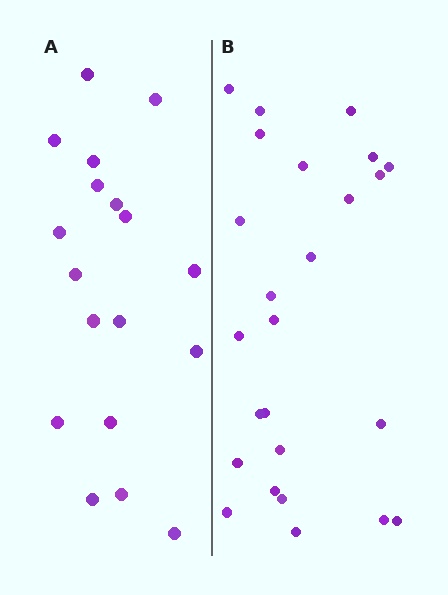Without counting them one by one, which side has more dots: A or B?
Region B (the right region) has more dots.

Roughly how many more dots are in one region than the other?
Region B has roughly 8 or so more dots than region A.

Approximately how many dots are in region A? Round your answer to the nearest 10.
About 20 dots. (The exact count is 18, which rounds to 20.)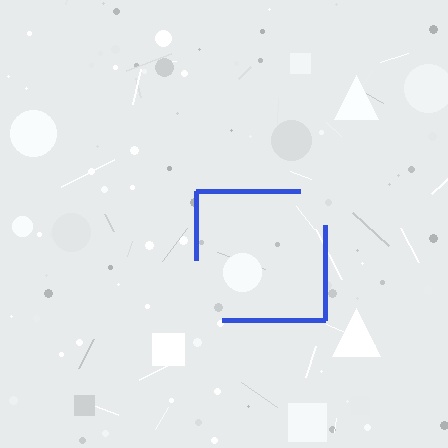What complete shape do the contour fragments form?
The contour fragments form a square.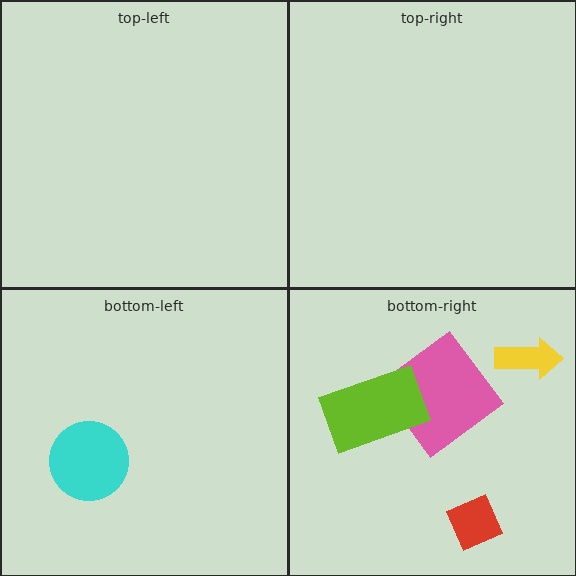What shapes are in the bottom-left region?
The cyan circle.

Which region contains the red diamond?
The bottom-right region.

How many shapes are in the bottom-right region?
4.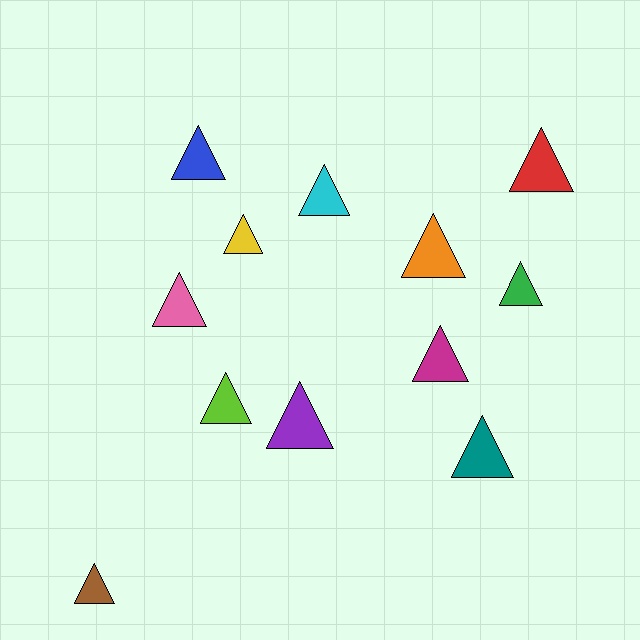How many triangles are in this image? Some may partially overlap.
There are 12 triangles.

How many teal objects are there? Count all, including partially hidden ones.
There is 1 teal object.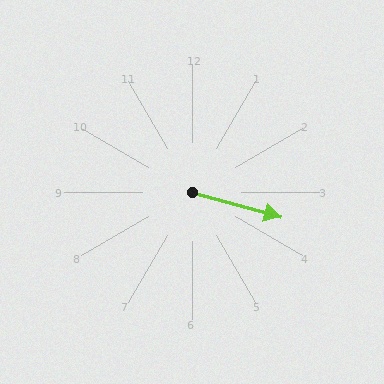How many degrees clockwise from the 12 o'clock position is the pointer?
Approximately 106 degrees.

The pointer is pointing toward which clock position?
Roughly 4 o'clock.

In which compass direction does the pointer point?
East.